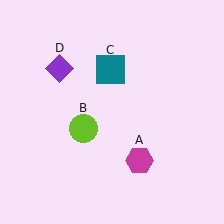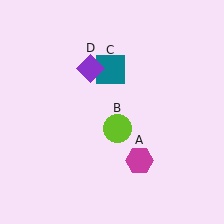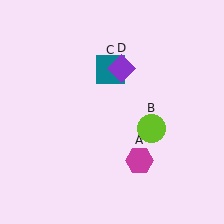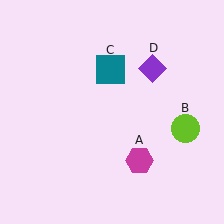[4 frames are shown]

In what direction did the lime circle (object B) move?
The lime circle (object B) moved right.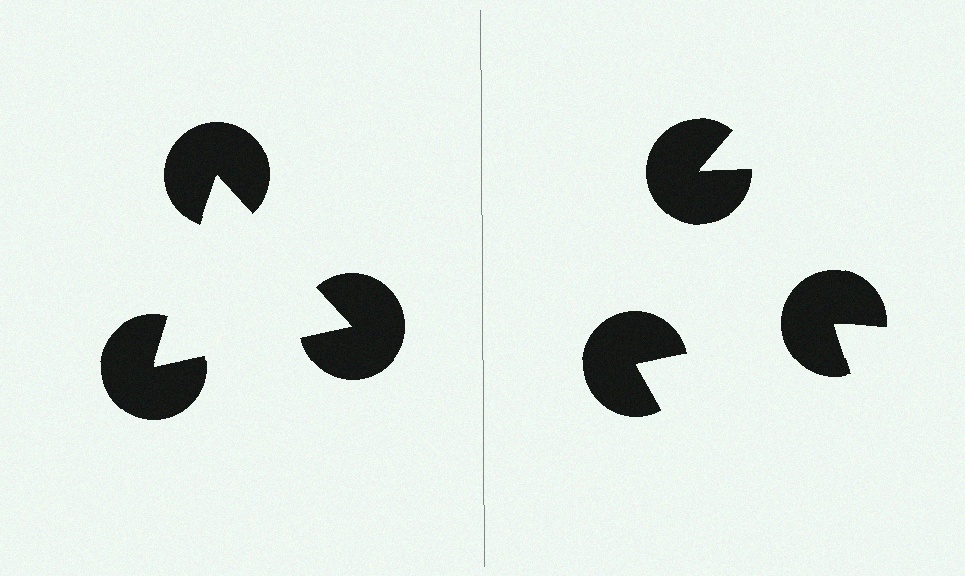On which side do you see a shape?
An illusory triangle appears on the left side. On the right side the wedge cuts are rotated, so no coherent shape forms.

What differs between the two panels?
The pac-man discs are positioned identically on both sides; only the wedge orientations differ. On the left they align to a triangle; on the right they are misaligned.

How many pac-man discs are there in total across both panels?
6 — 3 on each side.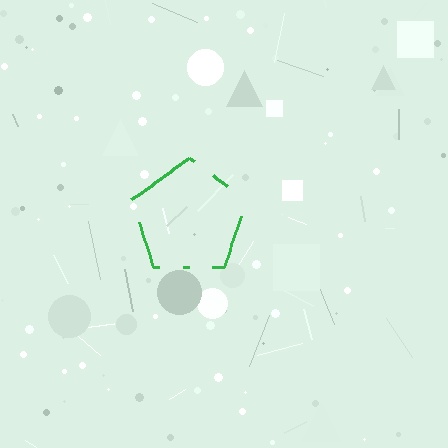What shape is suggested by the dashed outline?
The dashed outline suggests a pentagon.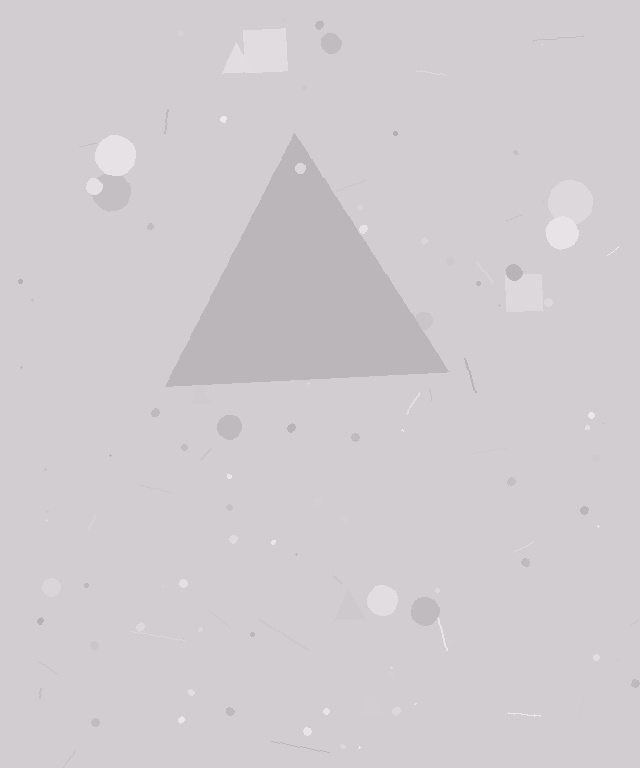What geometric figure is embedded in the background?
A triangle is embedded in the background.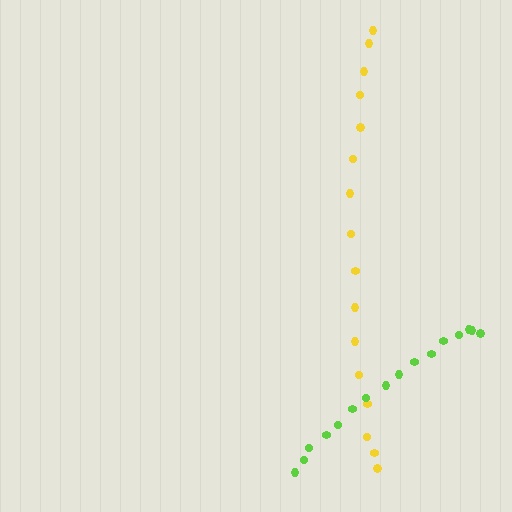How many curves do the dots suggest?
There are 2 distinct paths.